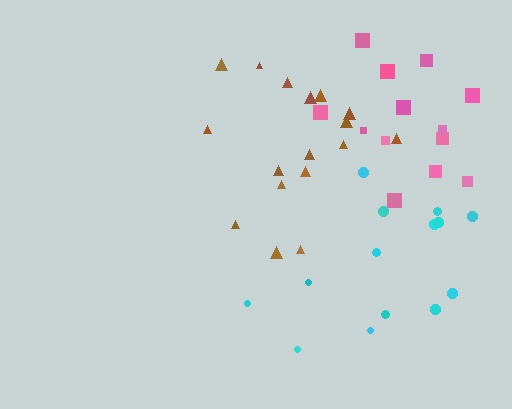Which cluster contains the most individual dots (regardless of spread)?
Brown (17).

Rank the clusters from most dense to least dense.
pink, brown, cyan.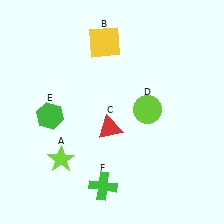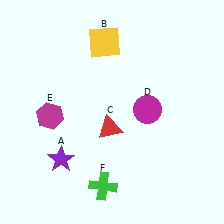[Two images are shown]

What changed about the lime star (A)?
In Image 1, A is lime. In Image 2, it changed to purple.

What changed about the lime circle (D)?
In Image 1, D is lime. In Image 2, it changed to magenta.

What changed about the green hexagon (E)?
In Image 1, E is green. In Image 2, it changed to magenta.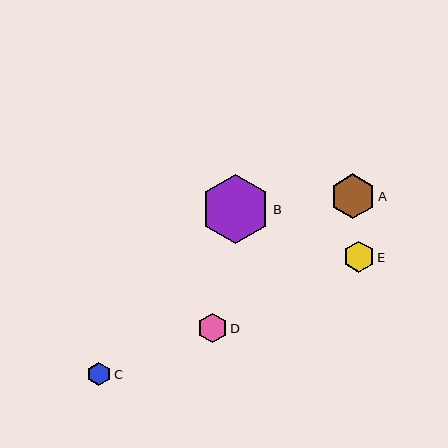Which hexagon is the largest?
Hexagon B is the largest with a size of approximately 69 pixels.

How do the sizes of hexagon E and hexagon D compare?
Hexagon E and hexagon D are approximately the same size.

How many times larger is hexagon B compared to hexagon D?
Hexagon B is approximately 2.4 times the size of hexagon D.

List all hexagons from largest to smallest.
From largest to smallest: B, A, E, D, C.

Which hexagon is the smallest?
Hexagon C is the smallest with a size of approximately 24 pixels.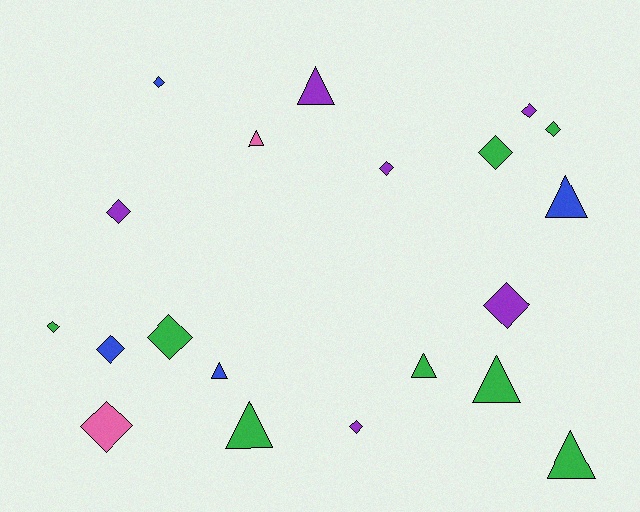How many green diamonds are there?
There are 4 green diamonds.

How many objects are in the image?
There are 20 objects.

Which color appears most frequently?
Green, with 8 objects.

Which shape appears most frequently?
Diamond, with 12 objects.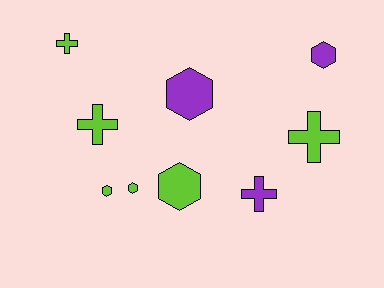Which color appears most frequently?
Lime, with 6 objects.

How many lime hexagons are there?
There are 3 lime hexagons.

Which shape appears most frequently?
Hexagon, with 5 objects.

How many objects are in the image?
There are 9 objects.